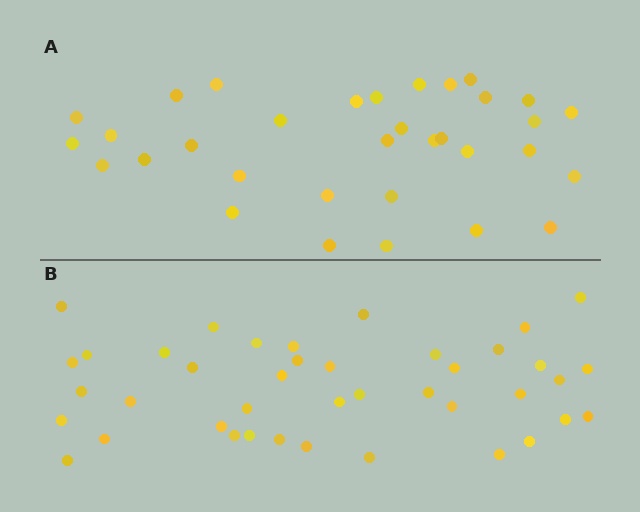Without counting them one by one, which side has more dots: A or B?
Region B (the bottom region) has more dots.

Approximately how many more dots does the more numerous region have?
Region B has roughly 8 or so more dots than region A.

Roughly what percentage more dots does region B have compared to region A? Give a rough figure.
About 25% more.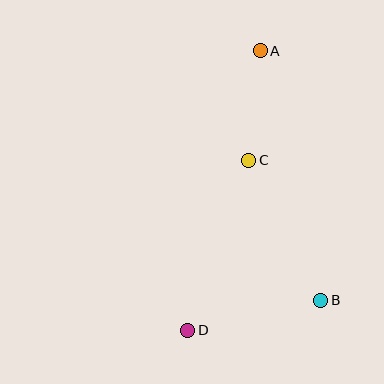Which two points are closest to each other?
Points A and C are closest to each other.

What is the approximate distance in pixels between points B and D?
The distance between B and D is approximately 136 pixels.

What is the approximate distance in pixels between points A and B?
The distance between A and B is approximately 257 pixels.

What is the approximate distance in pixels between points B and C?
The distance between B and C is approximately 157 pixels.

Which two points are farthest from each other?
Points A and D are farthest from each other.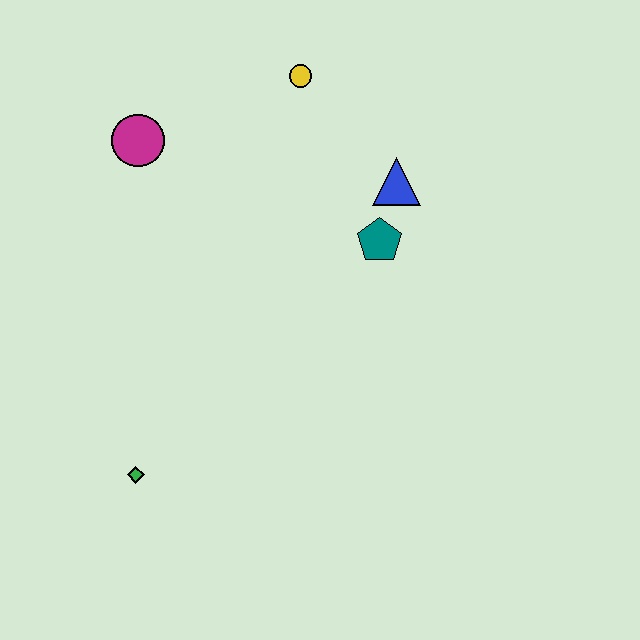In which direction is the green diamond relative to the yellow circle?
The green diamond is below the yellow circle.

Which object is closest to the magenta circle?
The yellow circle is closest to the magenta circle.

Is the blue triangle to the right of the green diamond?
Yes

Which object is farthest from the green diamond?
The yellow circle is farthest from the green diamond.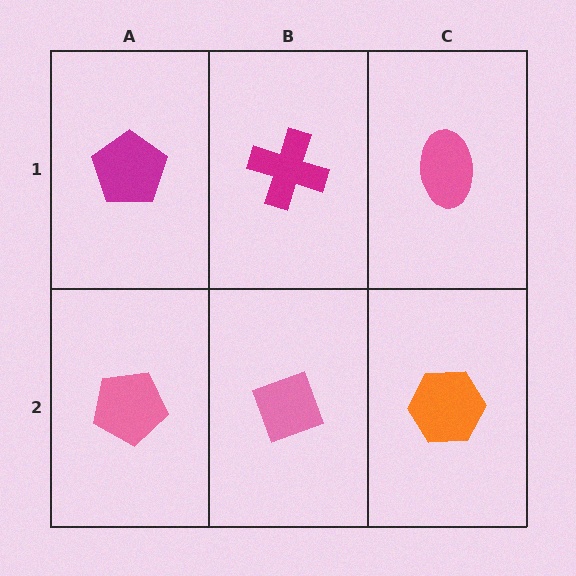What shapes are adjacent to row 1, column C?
An orange hexagon (row 2, column C), a magenta cross (row 1, column B).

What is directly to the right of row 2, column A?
A pink diamond.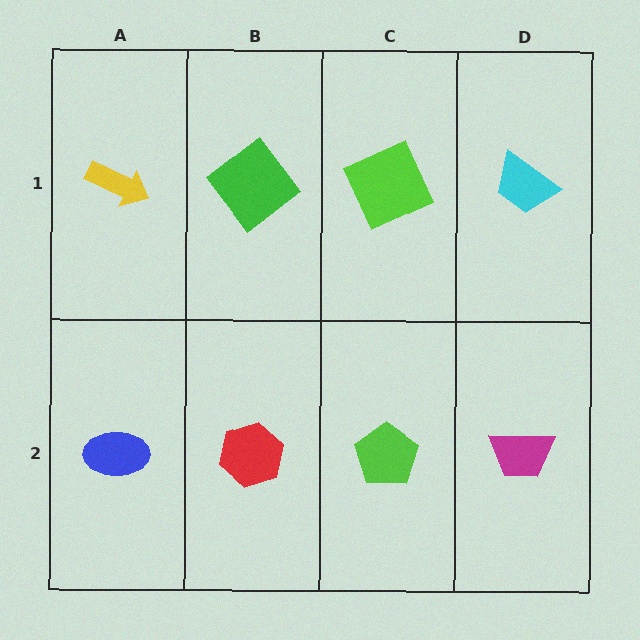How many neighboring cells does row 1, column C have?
3.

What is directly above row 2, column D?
A cyan trapezoid.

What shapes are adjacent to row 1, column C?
A lime pentagon (row 2, column C), a green diamond (row 1, column B), a cyan trapezoid (row 1, column D).